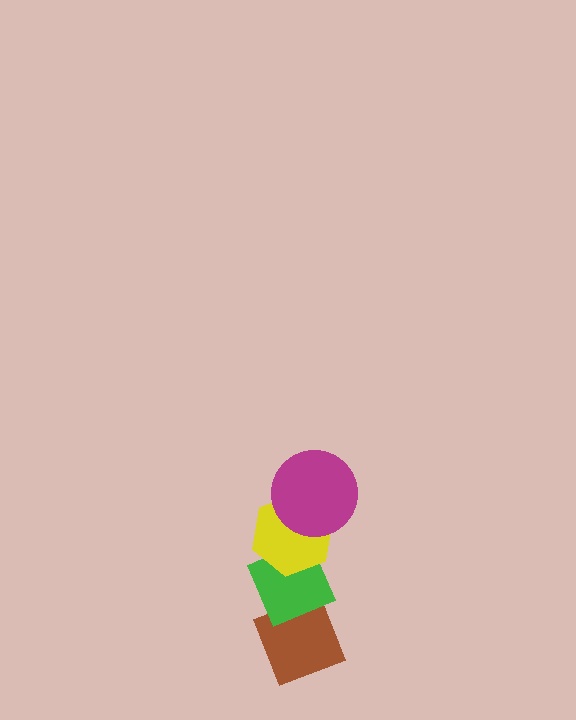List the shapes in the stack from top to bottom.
From top to bottom: the magenta circle, the yellow hexagon, the green diamond, the brown diamond.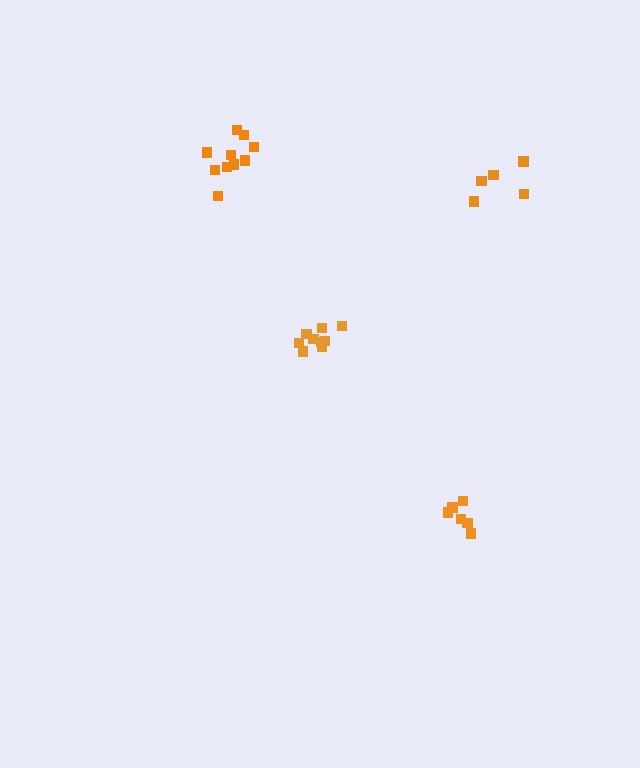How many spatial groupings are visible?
There are 4 spatial groupings.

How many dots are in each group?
Group 1: 10 dots, Group 2: 5 dots, Group 3: 6 dots, Group 4: 9 dots (30 total).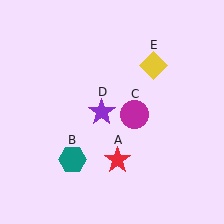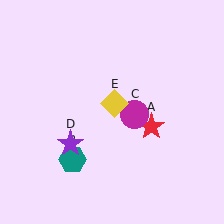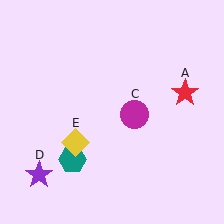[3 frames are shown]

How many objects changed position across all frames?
3 objects changed position: red star (object A), purple star (object D), yellow diamond (object E).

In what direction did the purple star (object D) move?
The purple star (object D) moved down and to the left.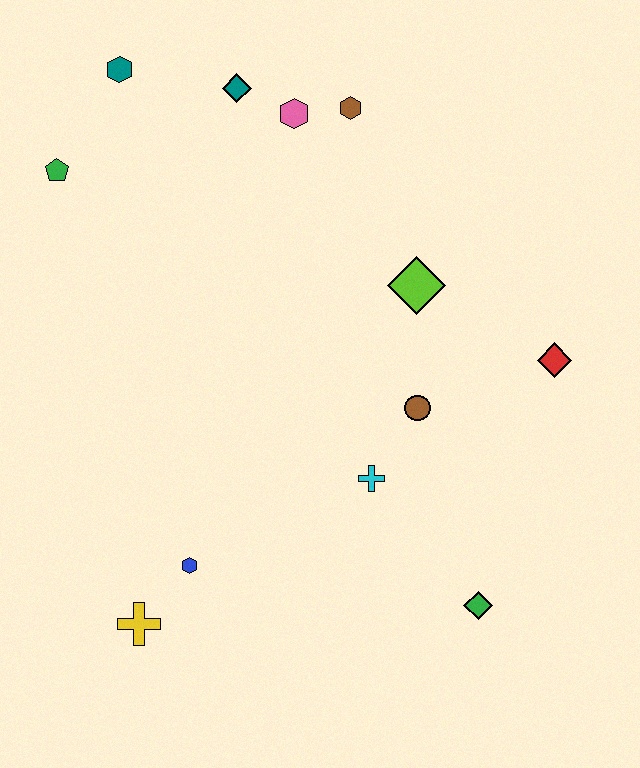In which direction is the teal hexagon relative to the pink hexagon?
The teal hexagon is to the left of the pink hexagon.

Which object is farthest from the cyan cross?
The teal hexagon is farthest from the cyan cross.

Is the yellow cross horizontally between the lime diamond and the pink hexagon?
No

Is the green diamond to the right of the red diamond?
No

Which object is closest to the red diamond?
The brown circle is closest to the red diamond.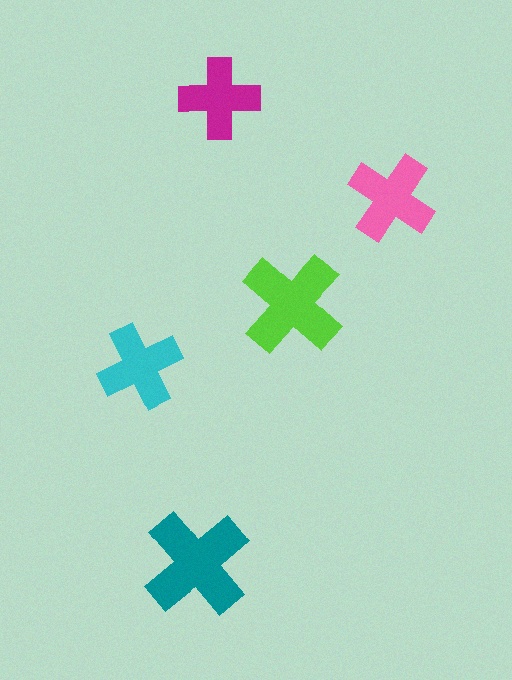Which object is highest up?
The magenta cross is topmost.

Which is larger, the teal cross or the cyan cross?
The teal one.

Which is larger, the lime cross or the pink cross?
The lime one.